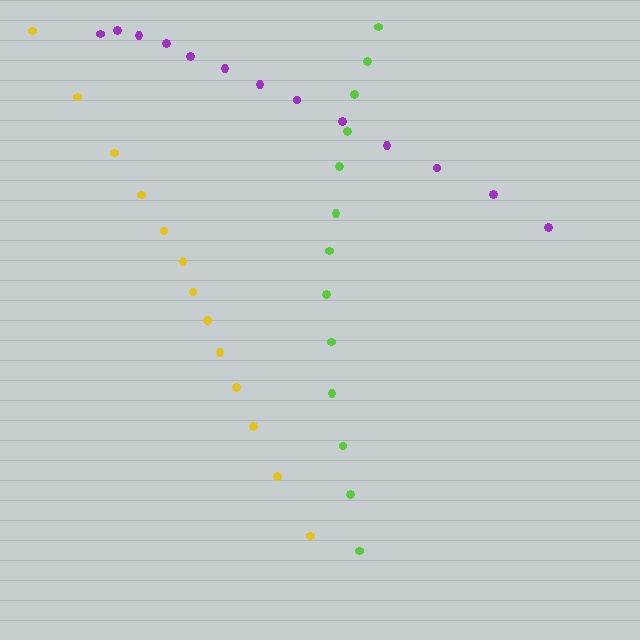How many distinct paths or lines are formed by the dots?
There are 3 distinct paths.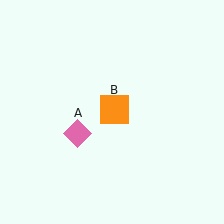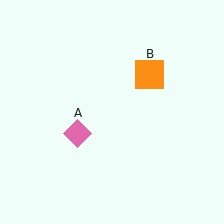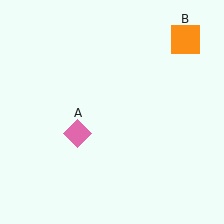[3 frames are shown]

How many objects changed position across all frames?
1 object changed position: orange square (object B).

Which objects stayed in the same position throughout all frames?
Pink diamond (object A) remained stationary.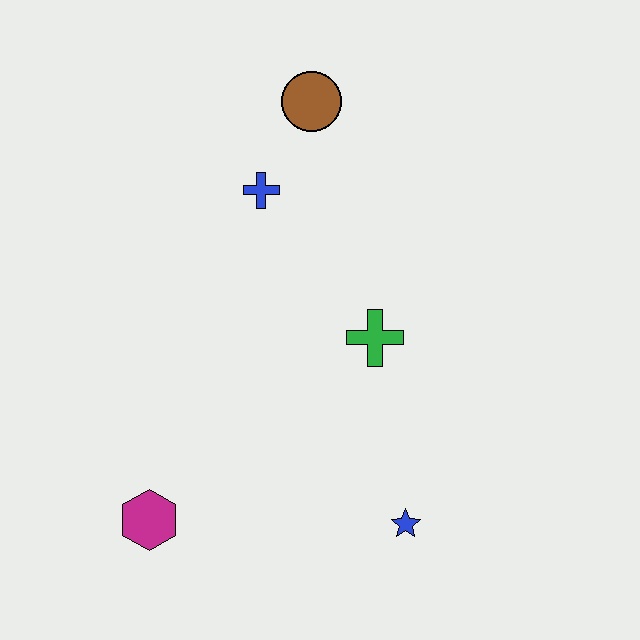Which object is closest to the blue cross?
The brown circle is closest to the blue cross.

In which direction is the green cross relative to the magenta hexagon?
The green cross is to the right of the magenta hexagon.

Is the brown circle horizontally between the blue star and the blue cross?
Yes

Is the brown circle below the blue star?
No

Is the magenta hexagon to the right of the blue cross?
No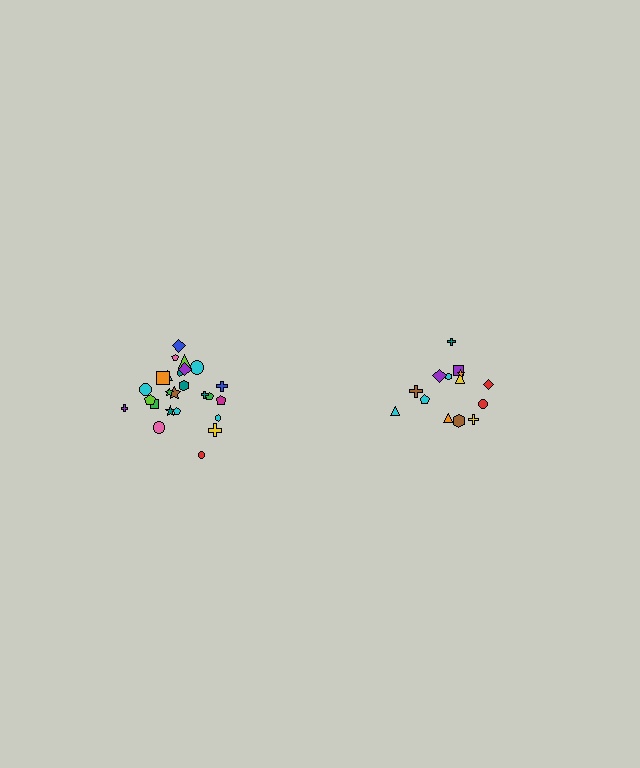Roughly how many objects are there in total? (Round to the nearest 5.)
Roughly 40 objects in total.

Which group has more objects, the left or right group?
The left group.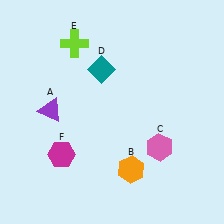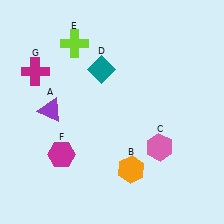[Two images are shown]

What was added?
A magenta cross (G) was added in Image 2.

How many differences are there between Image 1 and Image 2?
There is 1 difference between the two images.